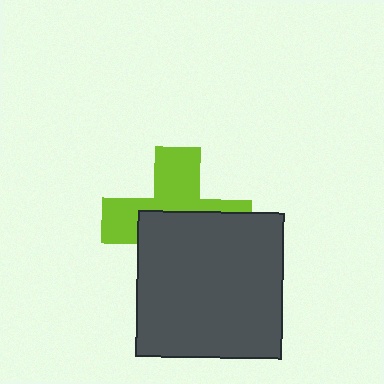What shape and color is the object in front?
The object in front is a dark gray square.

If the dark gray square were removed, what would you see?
You would see the complete lime cross.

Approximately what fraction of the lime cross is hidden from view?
Roughly 54% of the lime cross is hidden behind the dark gray square.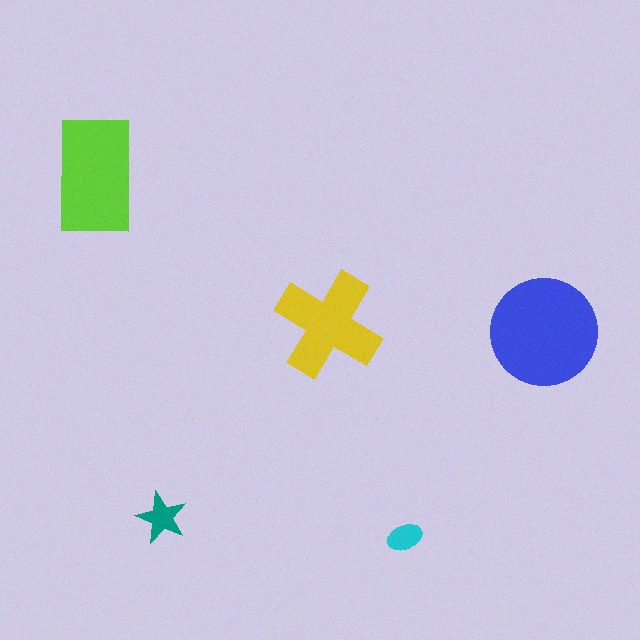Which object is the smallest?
The cyan ellipse.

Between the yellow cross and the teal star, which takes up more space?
The yellow cross.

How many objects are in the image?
There are 5 objects in the image.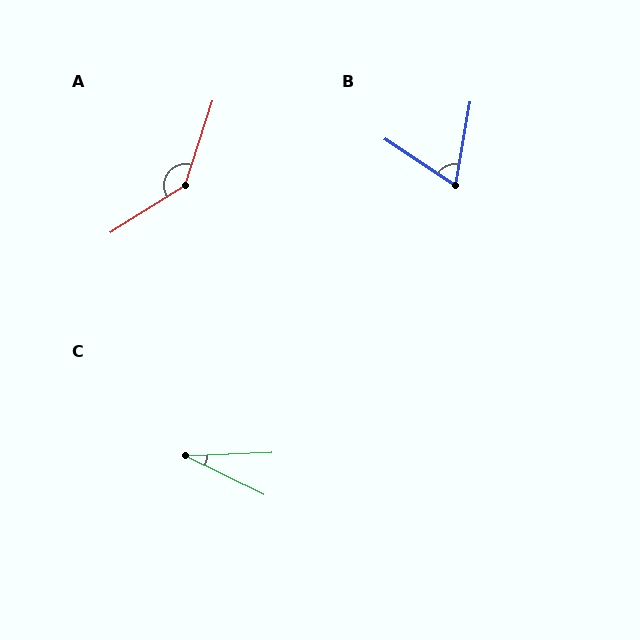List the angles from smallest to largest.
C (28°), B (66°), A (140°).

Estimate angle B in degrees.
Approximately 66 degrees.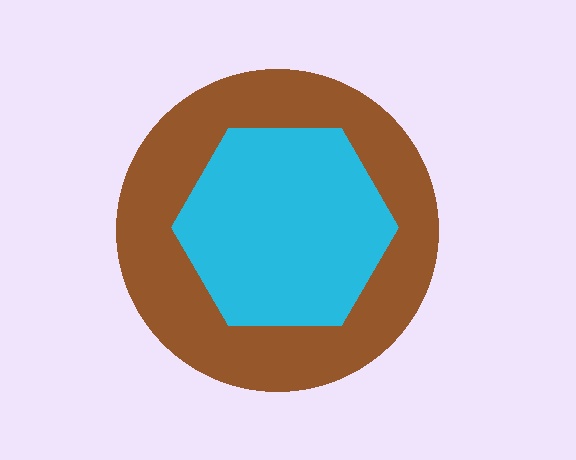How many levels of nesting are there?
2.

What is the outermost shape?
The brown circle.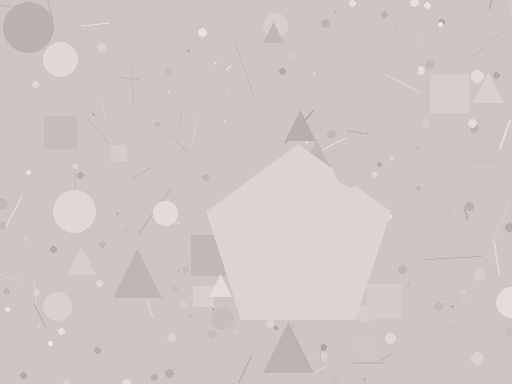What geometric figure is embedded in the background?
A pentagon is embedded in the background.